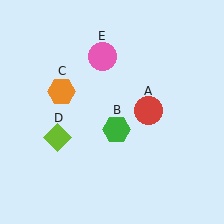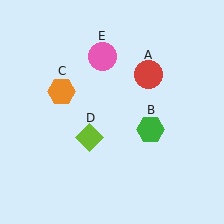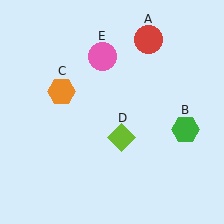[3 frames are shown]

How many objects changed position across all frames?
3 objects changed position: red circle (object A), green hexagon (object B), lime diamond (object D).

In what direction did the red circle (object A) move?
The red circle (object A) moved up.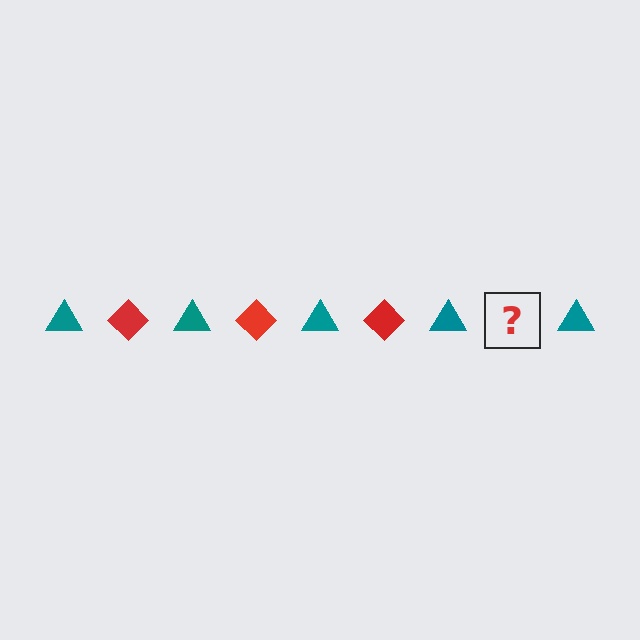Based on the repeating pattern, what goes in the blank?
The blank should be a red diamond.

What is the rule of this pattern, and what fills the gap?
The rule is that the pattern alternates between teal triangle and red diamond. The gap should be filled with a red diamond.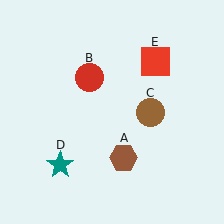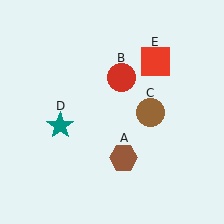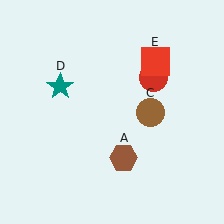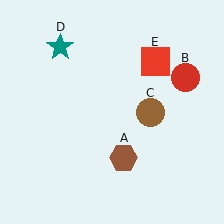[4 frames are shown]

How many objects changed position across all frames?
2 objects changed position: red circle (object B), teal star (object D).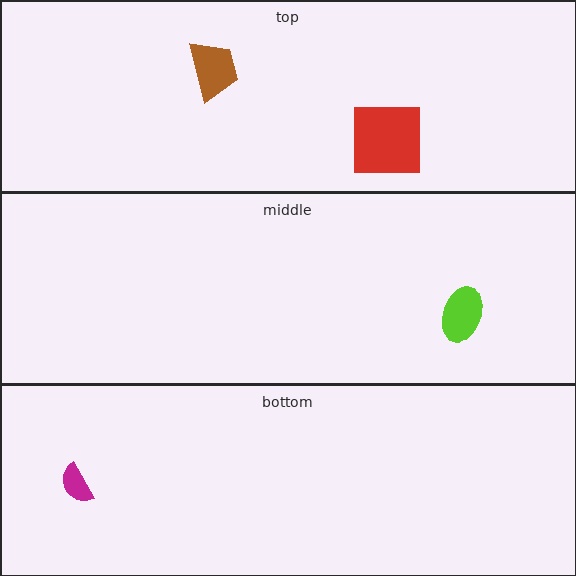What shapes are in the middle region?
The lime ellipse.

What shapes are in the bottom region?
The magenta semicircle.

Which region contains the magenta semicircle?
The bottom region.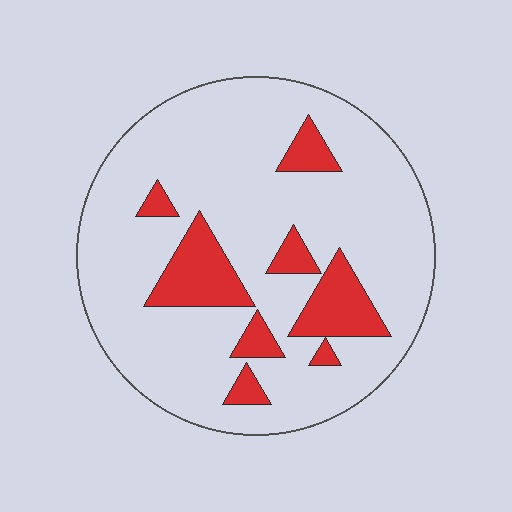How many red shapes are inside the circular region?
8.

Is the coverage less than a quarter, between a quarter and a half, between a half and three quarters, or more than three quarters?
Less than a quarter.